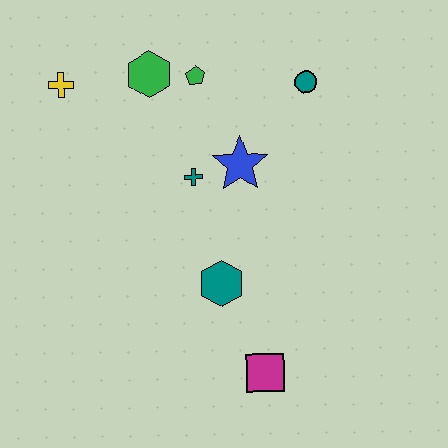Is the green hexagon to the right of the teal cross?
No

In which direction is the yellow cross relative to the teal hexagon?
The yellow cross is above the teal hexagon.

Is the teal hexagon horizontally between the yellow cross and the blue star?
Yes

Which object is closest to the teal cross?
The blue star is closest to the teal cross.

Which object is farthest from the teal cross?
The magenta square is farthest from the teal cross.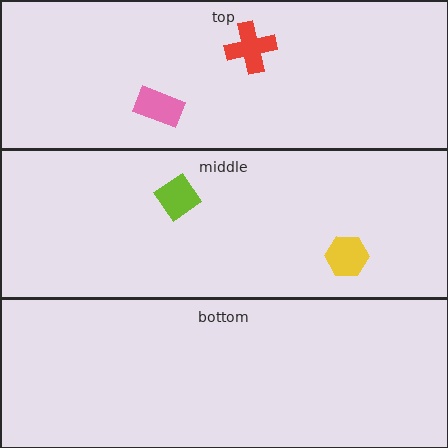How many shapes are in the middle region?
2.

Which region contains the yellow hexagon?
The middle region.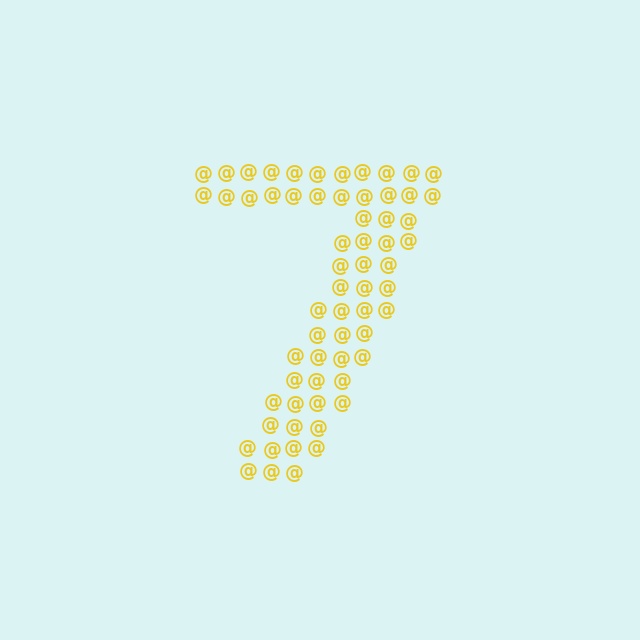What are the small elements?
The small elements are at signs.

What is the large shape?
The large shape is the digit 7.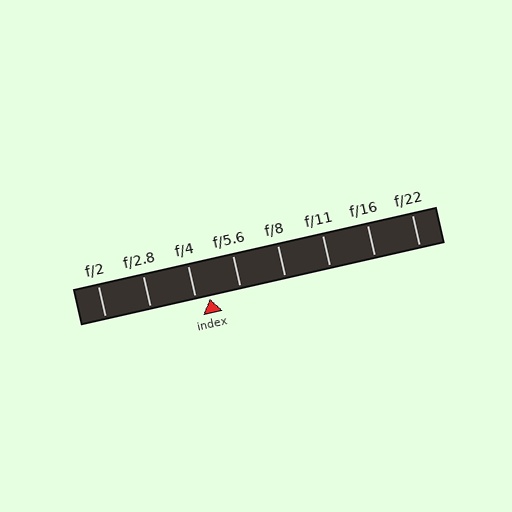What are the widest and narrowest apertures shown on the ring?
The widest aperture shown is f/2 and the narrowest is f/22.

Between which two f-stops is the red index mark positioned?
The index mark is between f/4 and f/5.6.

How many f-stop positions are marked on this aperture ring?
There are 8 f-stop positions marked.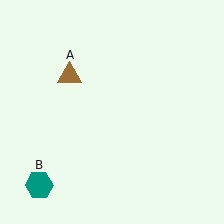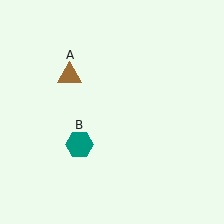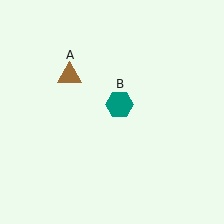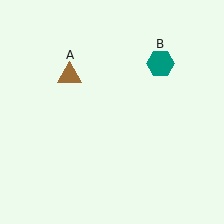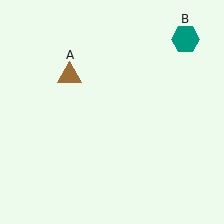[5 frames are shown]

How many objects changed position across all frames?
1 object changed position: teal hexagon (object B).